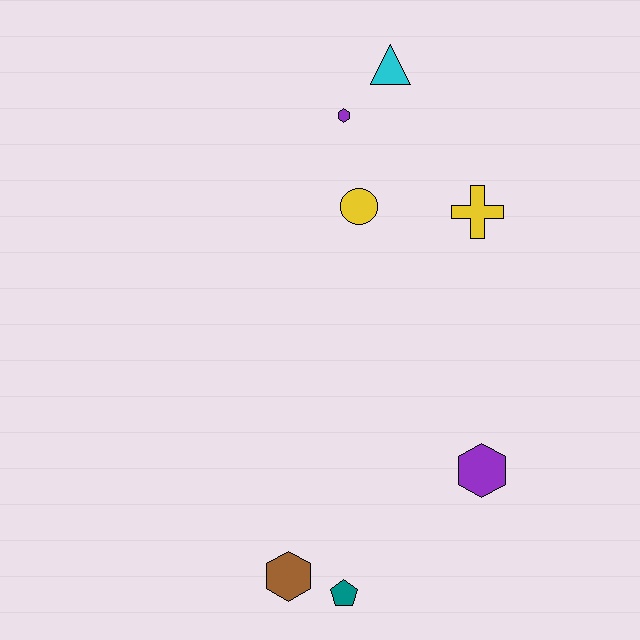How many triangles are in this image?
There is 1 triangle.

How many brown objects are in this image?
There is 1 brown object.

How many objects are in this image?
There are 7 objects.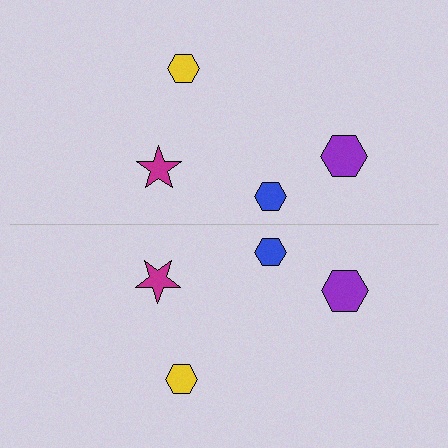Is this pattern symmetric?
Yes, this pattern has bilateral (reflection) symmetry.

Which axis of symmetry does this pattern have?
The pattern has a horizontal axis of symmetry running through the center of the image.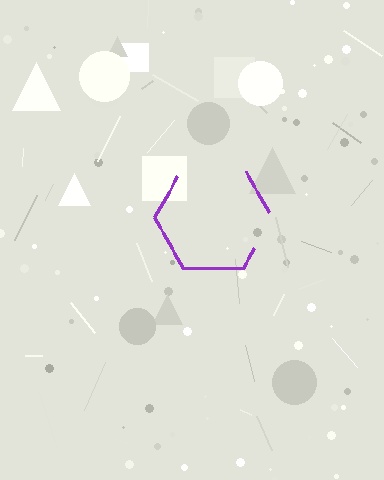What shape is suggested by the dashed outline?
The dashed outline suggests a hexagon.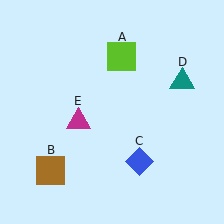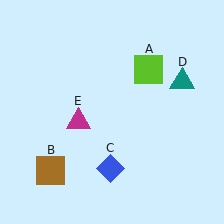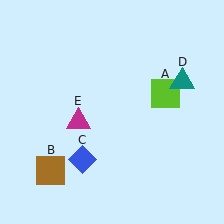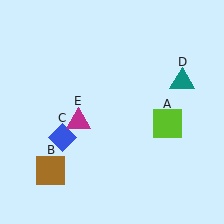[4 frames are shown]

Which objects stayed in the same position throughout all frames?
Brown square (object B) and teal triangle (object D) and magenta triangle (object E) remained stationary.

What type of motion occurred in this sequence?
The lime square (object A), blue diamond (object C) rotated clockwise around the center of the scene.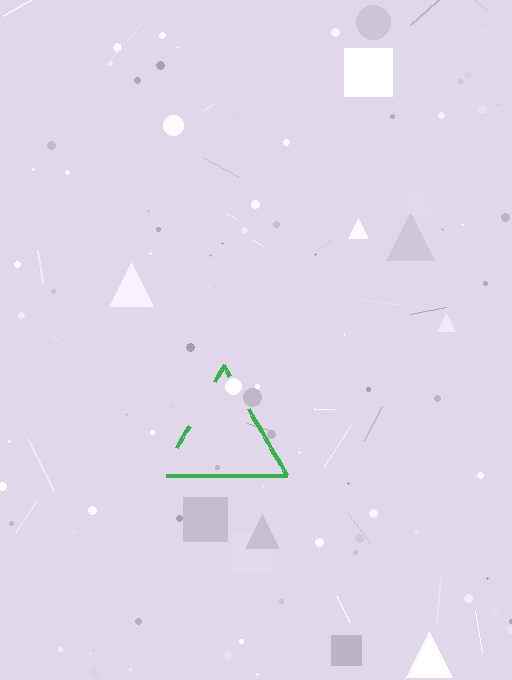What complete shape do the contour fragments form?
The contour fragments form a triangle.